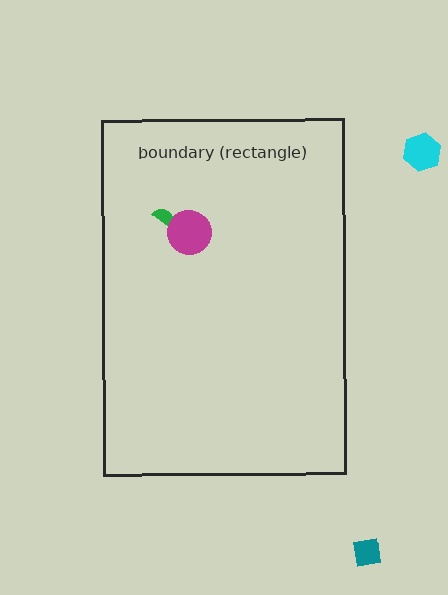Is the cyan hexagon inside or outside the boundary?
Outside.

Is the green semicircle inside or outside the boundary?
Inside.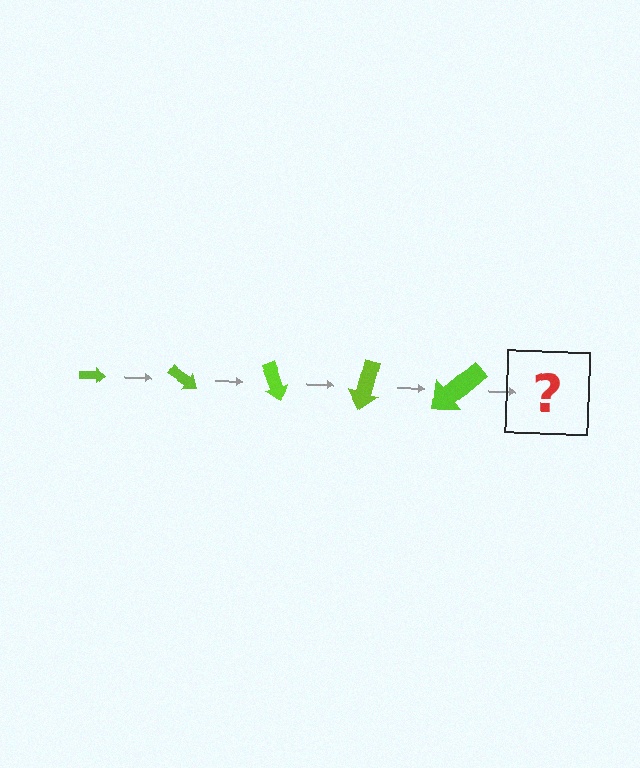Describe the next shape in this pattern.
It should be an arrow, larger than the previous one and rotated 175 degrees from the start.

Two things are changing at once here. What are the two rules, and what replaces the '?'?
The two rules are that the arrow grows larger each step and it rotates 35 degrees each step. The '?' should be an arrow, larger than the previous one and rotated 175 degrees from the start.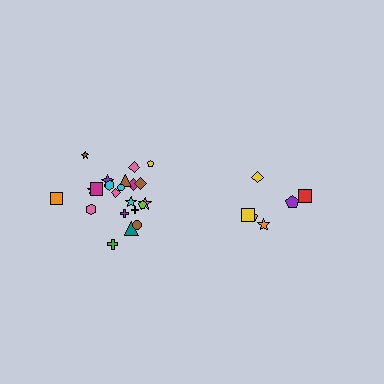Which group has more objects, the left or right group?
The left group.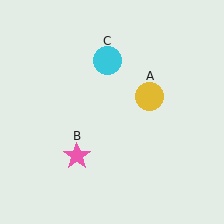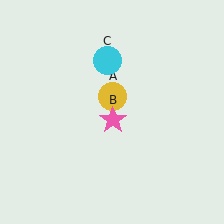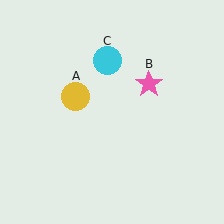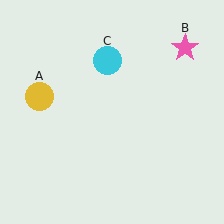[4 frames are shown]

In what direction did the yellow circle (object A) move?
The yellow circle (object A) moved left.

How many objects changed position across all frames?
2 objects changed position: yellow circle (object A), pink star (object B).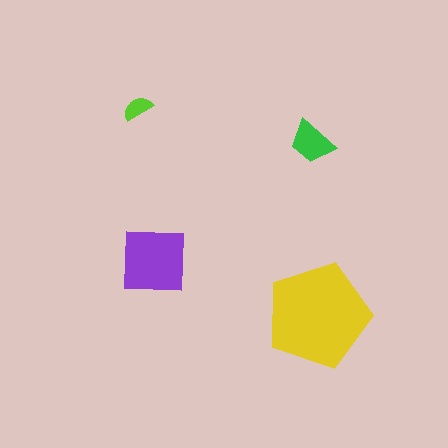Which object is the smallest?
The lime semicircle.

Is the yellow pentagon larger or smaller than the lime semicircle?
Larger.